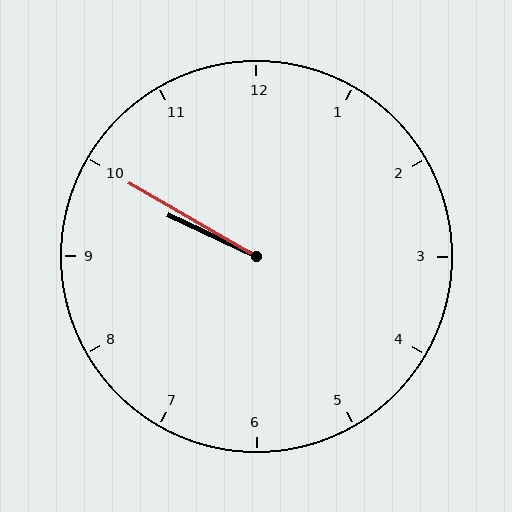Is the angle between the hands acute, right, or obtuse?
It is acute.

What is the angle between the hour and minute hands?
Approximately 5 degrees.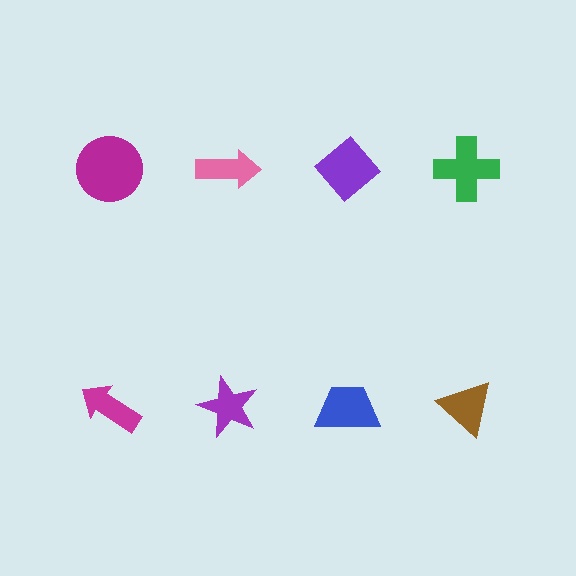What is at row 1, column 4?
A green cross.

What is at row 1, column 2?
A pink arrow.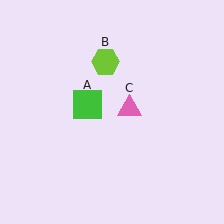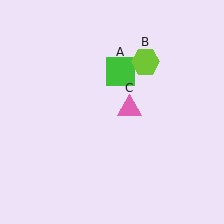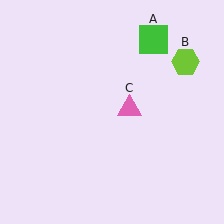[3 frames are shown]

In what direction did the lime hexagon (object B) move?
The lime hexagon (object B) moved right.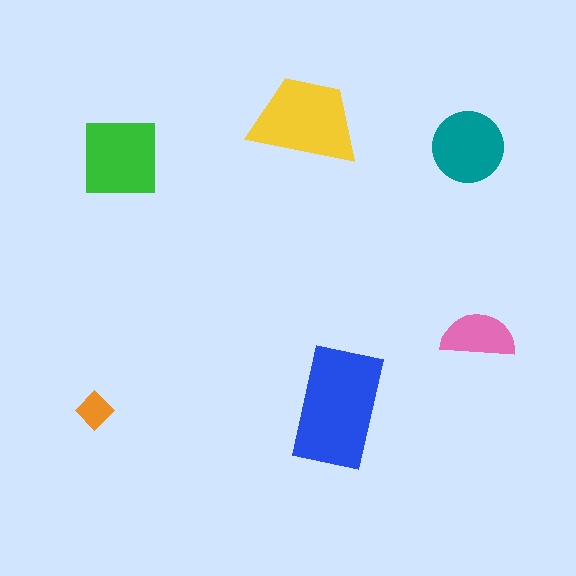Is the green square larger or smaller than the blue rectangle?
Smaller.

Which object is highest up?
The yellow trapezoid is topmost.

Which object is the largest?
The blue rectangle.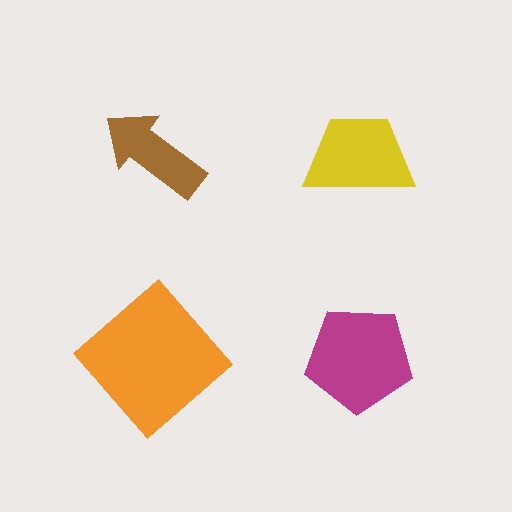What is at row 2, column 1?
An orange diamond.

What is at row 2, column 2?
A magenta pentagon.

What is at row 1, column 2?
A yellow trapezoid.